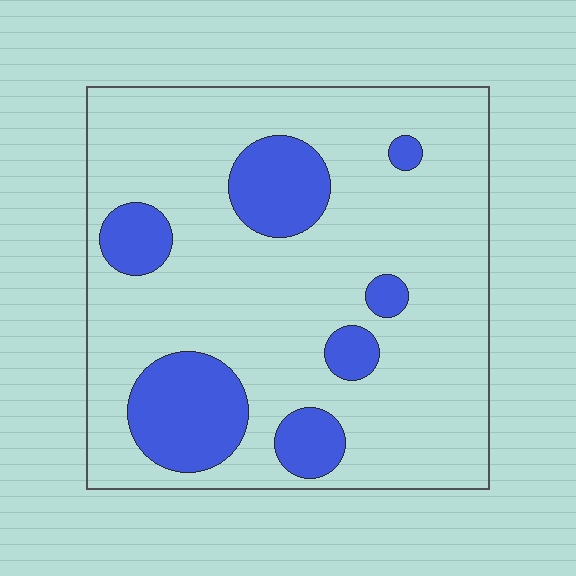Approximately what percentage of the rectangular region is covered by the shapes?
Approximately 20%.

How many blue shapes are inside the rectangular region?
7.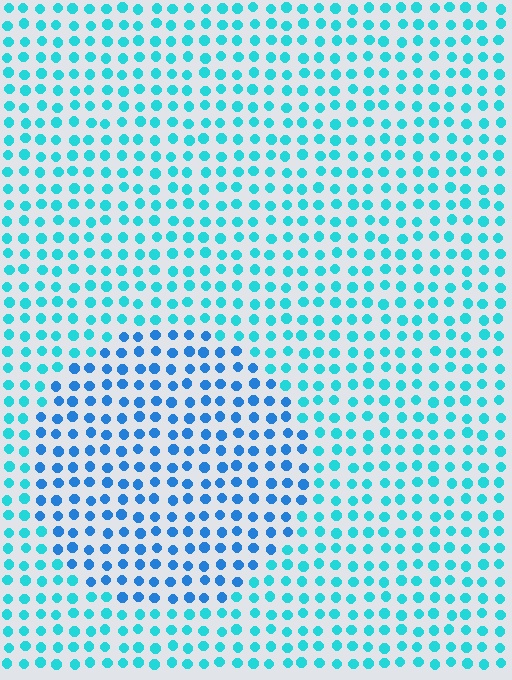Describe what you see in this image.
The image is filled with small cyan elements in a uniform arrangement. A circle-shaped region is visible where the elements are tinted to a slightly different hue, forming a subtle color boundary.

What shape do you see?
I see a circle.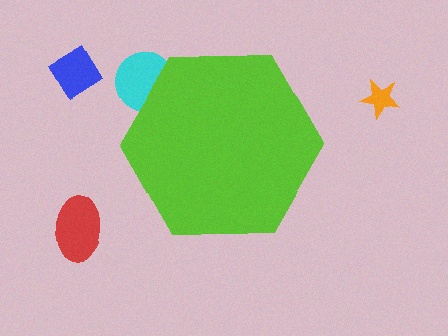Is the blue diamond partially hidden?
No, the blue diamond is fully visible.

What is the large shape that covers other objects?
A lime hexagon.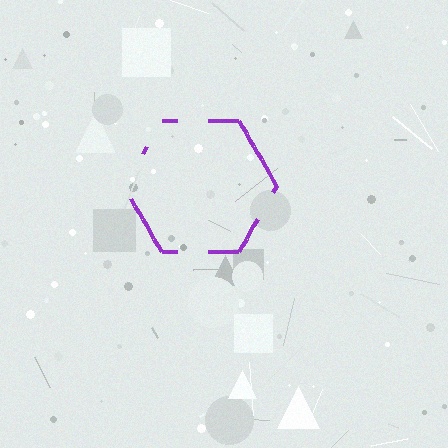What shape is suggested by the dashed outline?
The dashed outline suggests a hexagon.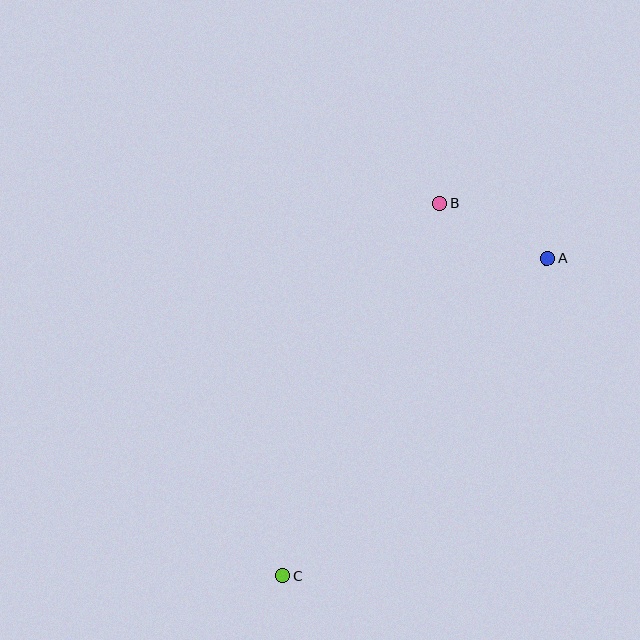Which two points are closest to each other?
Points A and B are closest to each other.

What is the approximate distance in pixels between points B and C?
The distance between B and C is approximately 404 pixels.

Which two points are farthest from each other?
Points A and C are farthest from each other.